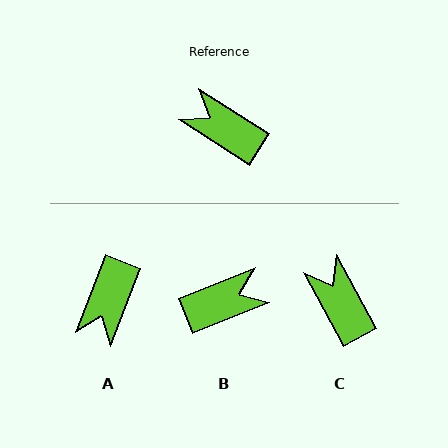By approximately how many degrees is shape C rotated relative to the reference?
Approximately 30 degrees clockwise.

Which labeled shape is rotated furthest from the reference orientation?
B, about 125 degrees away.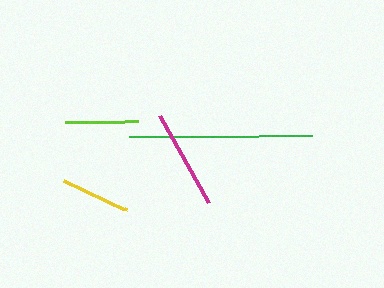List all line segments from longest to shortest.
From longest to shortest: green, magenta, lime, yellow.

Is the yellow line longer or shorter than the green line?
The green line is longer than the yellow line.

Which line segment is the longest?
The green line is the longest at approximately 183 pixels.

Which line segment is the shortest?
The yellow line is the shortest at approximately 70 pixels.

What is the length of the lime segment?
The lime segment is approximately 73 pixels long.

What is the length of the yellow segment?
The yellow segment is approximately 70 pixels long.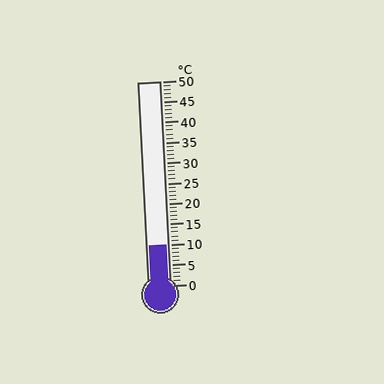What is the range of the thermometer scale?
The thermometer scale ranges from 0°C to 50°C.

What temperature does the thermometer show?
The thermometer shows approximately 10°C.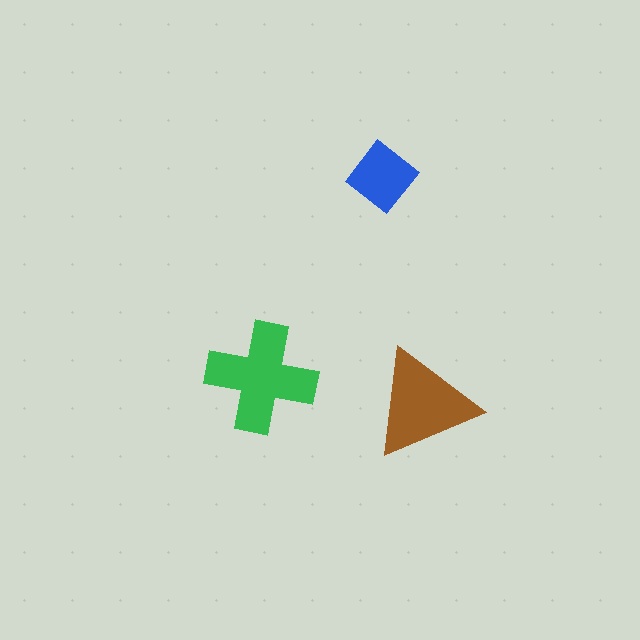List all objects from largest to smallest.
The green cross, the brown triangle, the blue diamond.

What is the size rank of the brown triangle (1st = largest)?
2nd.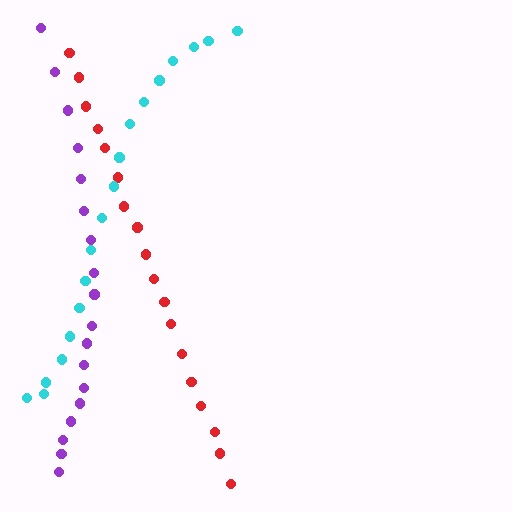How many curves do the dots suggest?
There are 3 distinct paths.